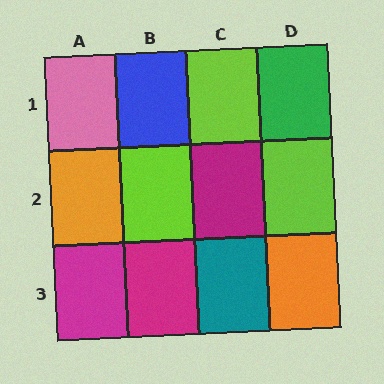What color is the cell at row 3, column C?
Teal.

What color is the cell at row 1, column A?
Pink.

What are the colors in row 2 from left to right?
Orange, lime, magenta, lime.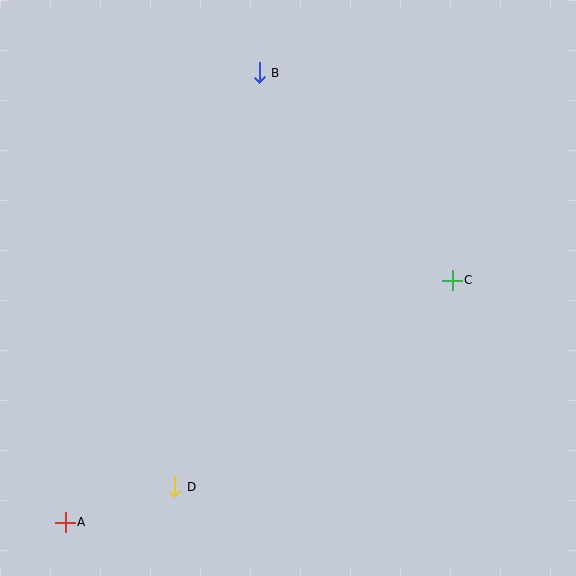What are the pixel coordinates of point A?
Point A is at (65, 522).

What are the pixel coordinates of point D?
Point D is at (175, 487).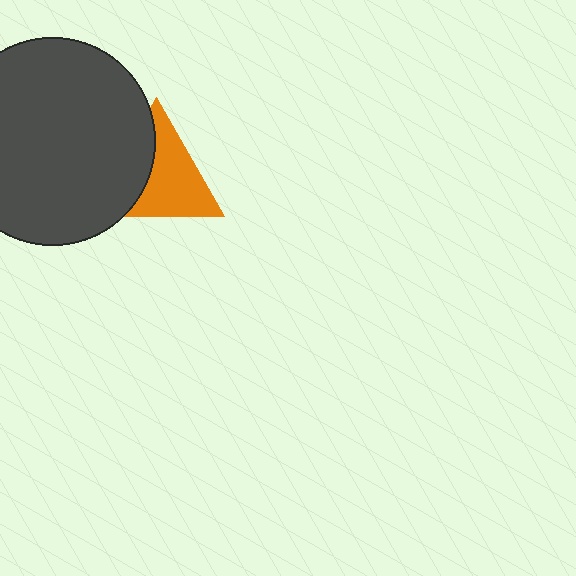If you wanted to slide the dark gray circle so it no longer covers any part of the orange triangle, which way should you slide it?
Slide it left — that is the most direct way to separate the two shapes.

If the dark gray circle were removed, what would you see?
You would see the complete orange triangle.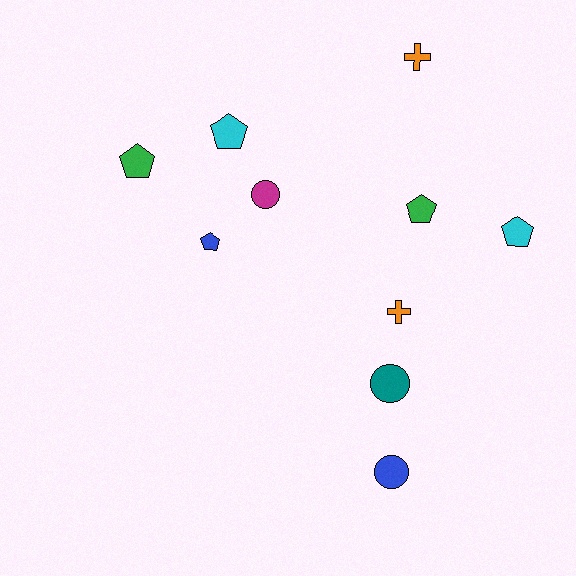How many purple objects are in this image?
There are no purple objects.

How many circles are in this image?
There are 3 circles.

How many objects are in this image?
There are 10 objects.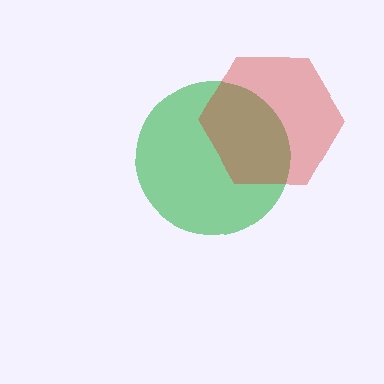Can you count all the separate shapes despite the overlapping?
Yes, there are 2 separate shapes.